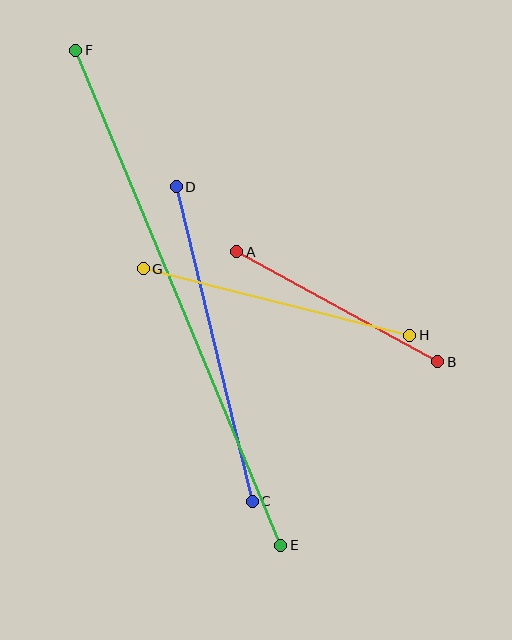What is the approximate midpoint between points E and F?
The midpoint is at approximately (178, 298) pixels.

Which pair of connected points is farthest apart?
Points E and F are farthest apart.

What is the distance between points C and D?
The distance is approximately 323 pixels.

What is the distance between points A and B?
The distance is approximately 229 pixels.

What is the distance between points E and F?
The distance is approximately 536 pixels.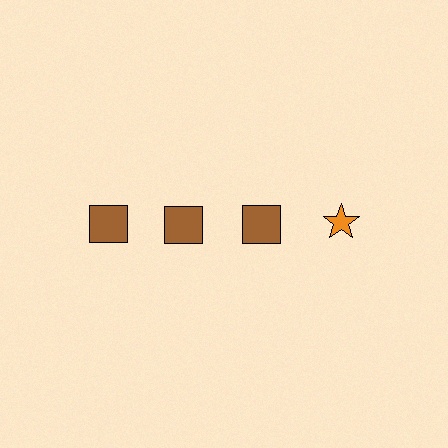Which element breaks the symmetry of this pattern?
The orange star in the top row, second from right column breaks the symmetry. All other shapes are brown squares.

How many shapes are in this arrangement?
There are 4 shapes arranged in a grid pattern.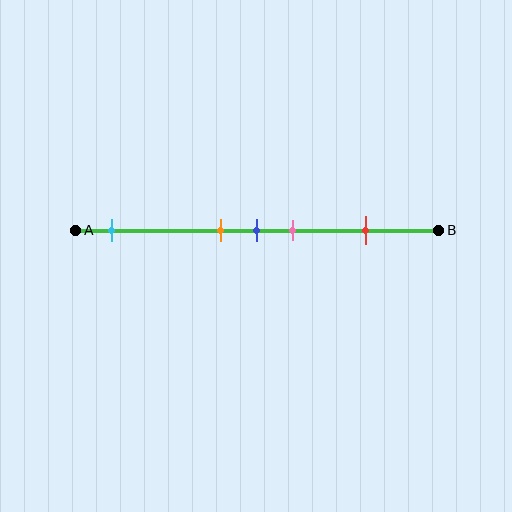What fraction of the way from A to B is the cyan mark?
The cyan mark is approximately 10% (0.1) of the way from A to B.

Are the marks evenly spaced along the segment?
No, the marks are not evenly spaced.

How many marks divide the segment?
There are 5 marks dividing the segment.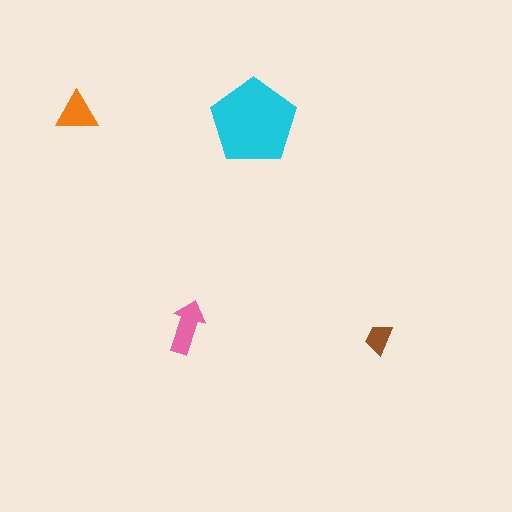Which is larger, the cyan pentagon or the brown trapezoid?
The cyan pentagon.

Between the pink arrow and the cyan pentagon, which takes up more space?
The cyan pentagon.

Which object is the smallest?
The brown trapezoid.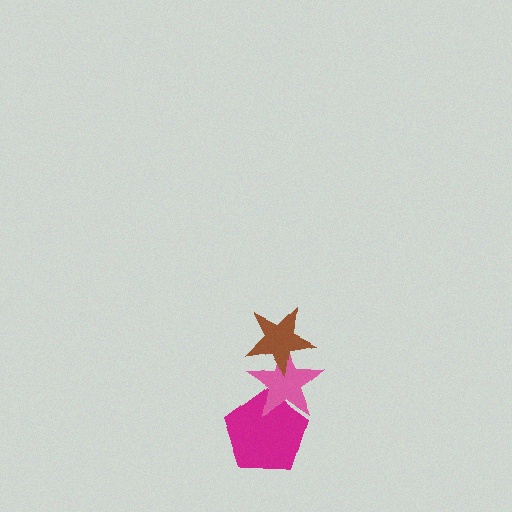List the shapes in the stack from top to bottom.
From top to bottom: the brown star, the pink star, the magenta pentagon.